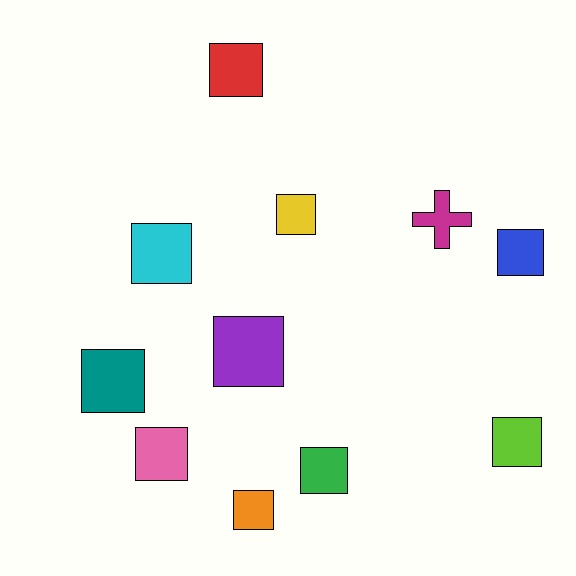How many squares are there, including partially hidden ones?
There are 10 squares.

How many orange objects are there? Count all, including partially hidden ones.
There is 1 orange object.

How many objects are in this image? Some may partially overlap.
There are 11 objects.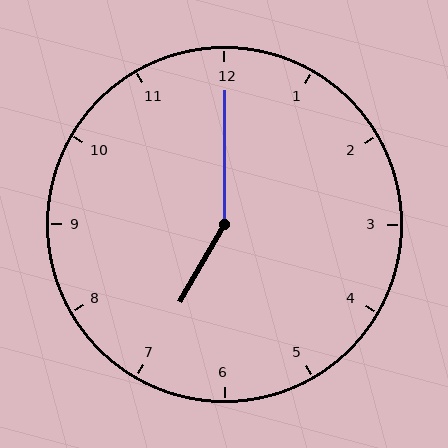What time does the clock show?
7:00.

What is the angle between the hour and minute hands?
Approximately 150 degrees.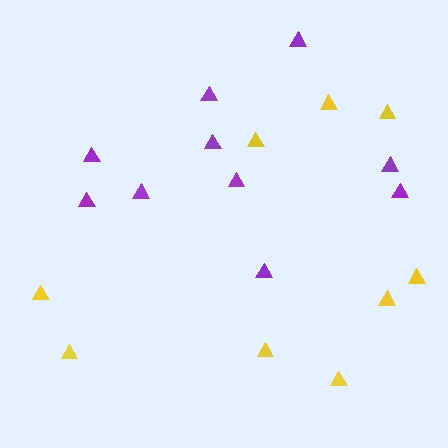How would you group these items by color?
There are 2 groups: one group of purple triangles (10) and one group of yellow triangles (9).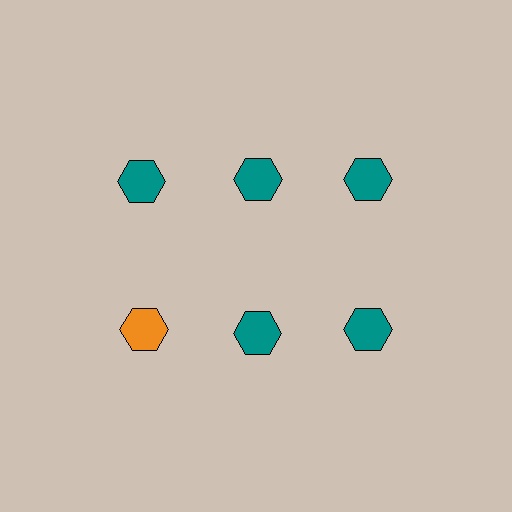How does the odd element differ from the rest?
It has a different color: orange instead of teal.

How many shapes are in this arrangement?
There are 6 shapes arranged in a grid pattern.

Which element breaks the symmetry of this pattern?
The orange hexagon in the second row, leftmost column breaks the symmetry. All other shapes are teal hexagons.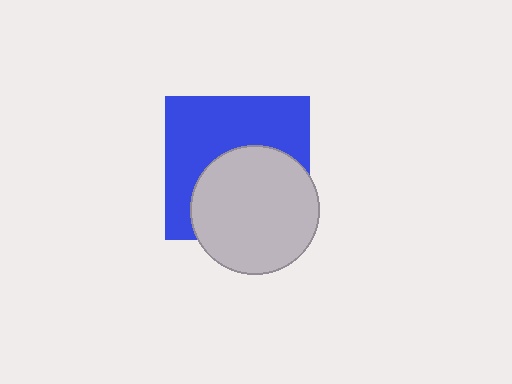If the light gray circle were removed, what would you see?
You would see the complete blue square.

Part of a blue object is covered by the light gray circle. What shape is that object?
It is a square.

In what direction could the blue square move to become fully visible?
The blue square could move up. That would shift it out from behind the light gray circle entirely.